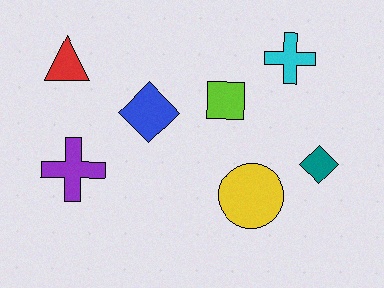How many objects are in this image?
There are 7 objects.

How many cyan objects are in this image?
There is 1 cyan object.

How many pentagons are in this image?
There are no pentagons.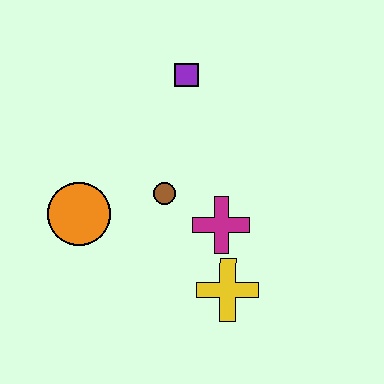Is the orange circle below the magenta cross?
No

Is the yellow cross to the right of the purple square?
Yes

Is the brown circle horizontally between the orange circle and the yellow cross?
Yes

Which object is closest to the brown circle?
The magenta cross is closest to the brown circle.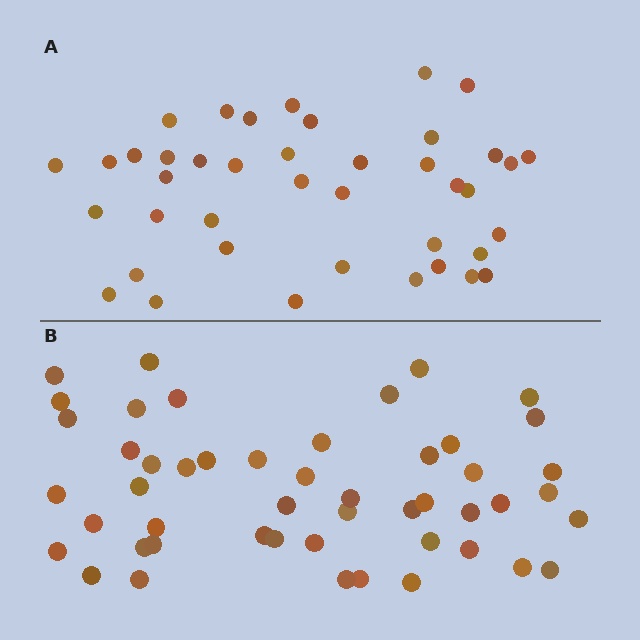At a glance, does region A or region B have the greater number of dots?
Region B (the bottom region) has more dots.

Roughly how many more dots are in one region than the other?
Region B has roughly 8 or so more dots than region A.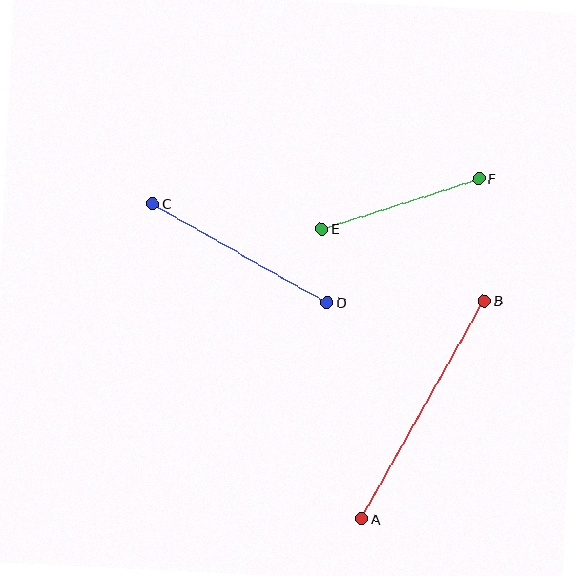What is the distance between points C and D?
The distance is approximately 201 pixels.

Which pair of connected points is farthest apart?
Points A and B are farthest apart.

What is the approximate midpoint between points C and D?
The midpoint is at approximately (240, 253) pixels.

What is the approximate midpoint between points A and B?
The midpoint is at approximately (423, 410) pixels.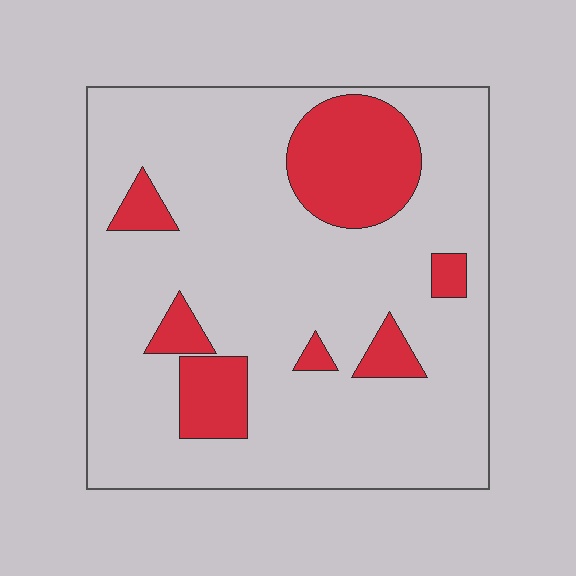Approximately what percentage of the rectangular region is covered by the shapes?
Approximately 20%.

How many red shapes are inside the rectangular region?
7.